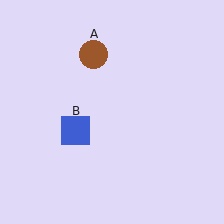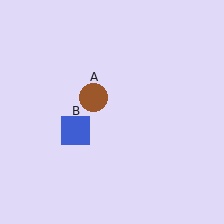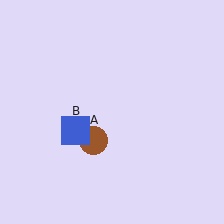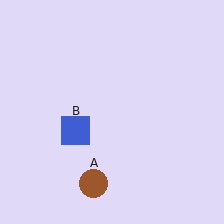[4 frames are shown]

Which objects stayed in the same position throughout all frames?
Blue square (object B) remained stationary.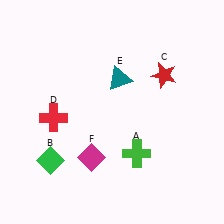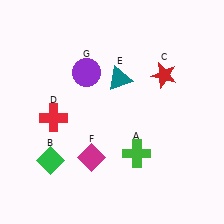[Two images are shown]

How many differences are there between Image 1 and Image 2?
There is 1 difference between the two images.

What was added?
A purple circle (G) was added in Image 2.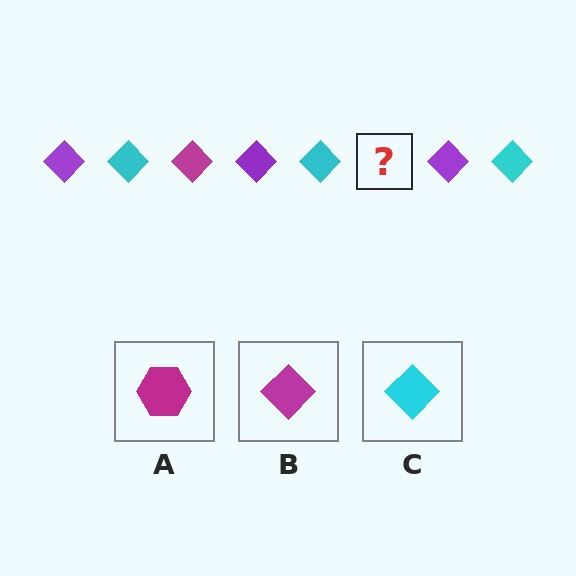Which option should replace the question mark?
Option B.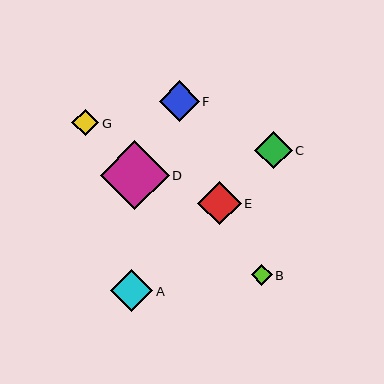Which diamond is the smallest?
Diamond B is the smallest with a size of approximately 21 pixels.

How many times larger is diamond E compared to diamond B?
Diamond E is approximately 2.0 times the size of diamond B.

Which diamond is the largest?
Diamond D is the largest with a size of approximately 69 pixels.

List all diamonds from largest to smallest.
From largest to smallest: D, E, A, F, C, G, B.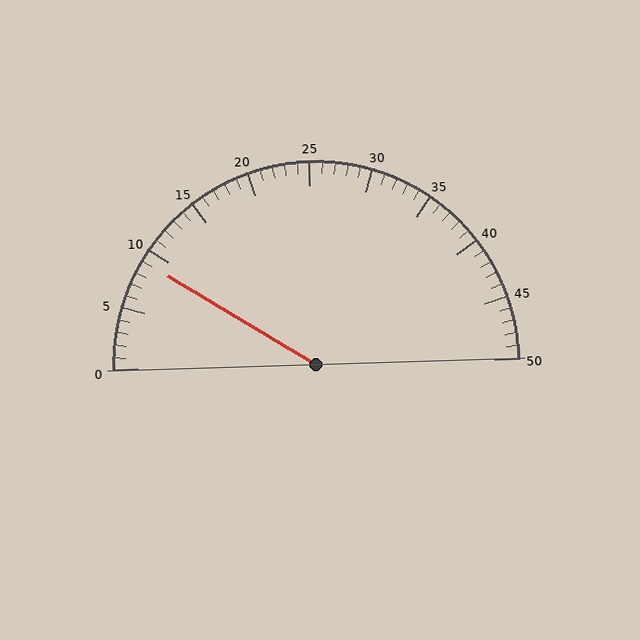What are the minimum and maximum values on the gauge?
The gauge ranges from 0 to 50.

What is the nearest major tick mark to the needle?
The nearest major tick mark is 10.